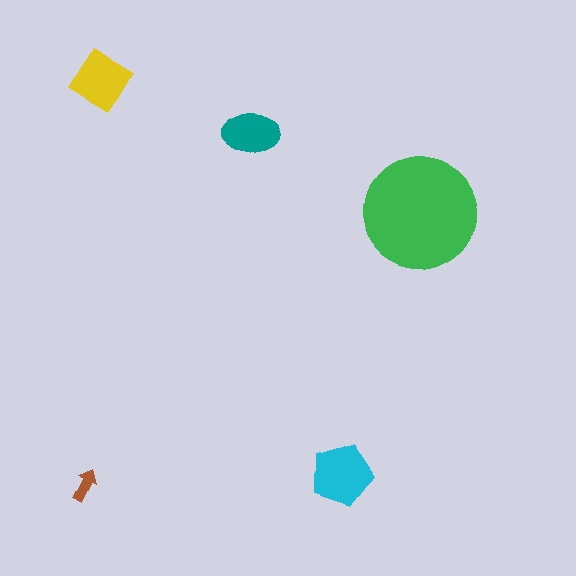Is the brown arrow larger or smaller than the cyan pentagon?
Smaller.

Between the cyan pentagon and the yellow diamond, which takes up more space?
The cyan pentagon.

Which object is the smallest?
The brown arrow.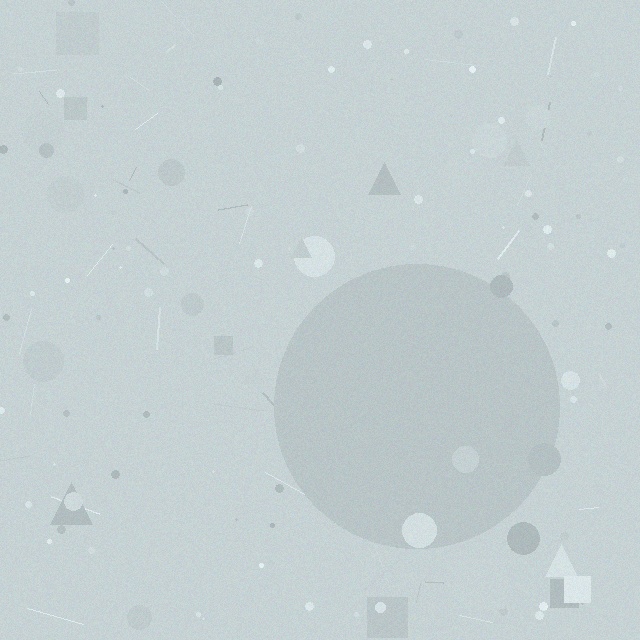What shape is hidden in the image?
A circle is hidden in the image.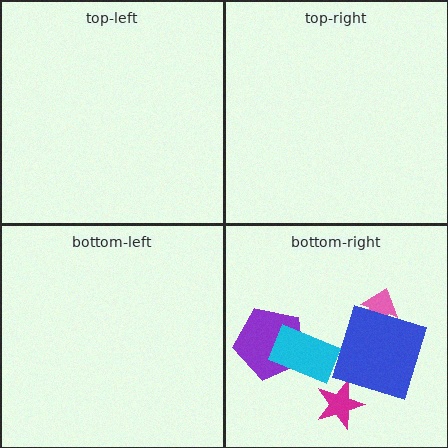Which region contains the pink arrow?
The bottom-right region.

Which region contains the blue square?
The bottom-right region.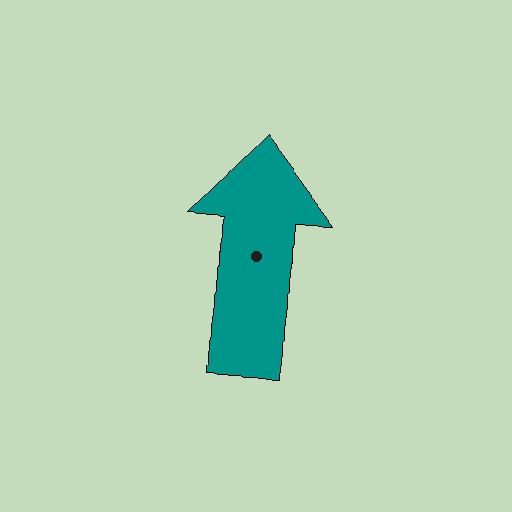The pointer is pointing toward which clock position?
Roughly 12 o'clock.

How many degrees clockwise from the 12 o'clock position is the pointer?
Approximately 4 degrees.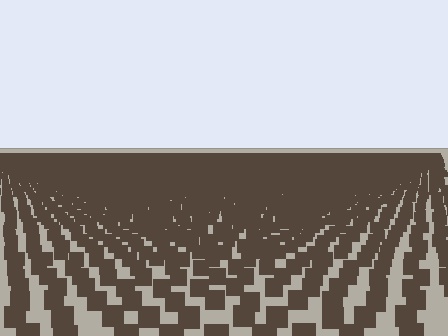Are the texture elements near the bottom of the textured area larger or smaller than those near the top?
Larger. Near the bottom, elements are closer to the viewer and appear at a bigger on-screen size.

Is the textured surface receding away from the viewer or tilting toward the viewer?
The surface is receding away from the viewer. Texture elements get smaller and denser toward the top.